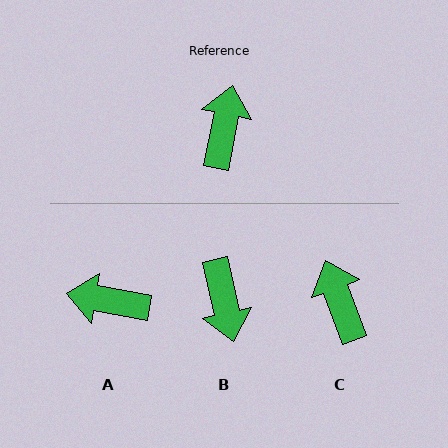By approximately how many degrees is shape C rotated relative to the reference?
Approximately 32 degrees counter-clockwise.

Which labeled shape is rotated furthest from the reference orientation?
B, about 156 degrees away.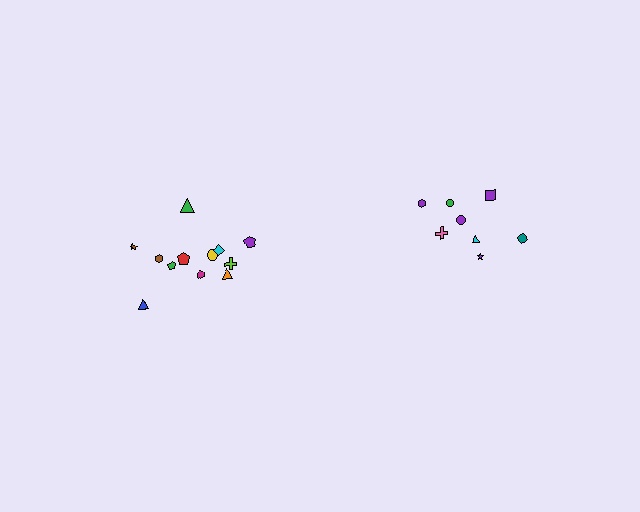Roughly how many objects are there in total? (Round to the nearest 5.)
Roughly 20 objects in total.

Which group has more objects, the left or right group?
The left group.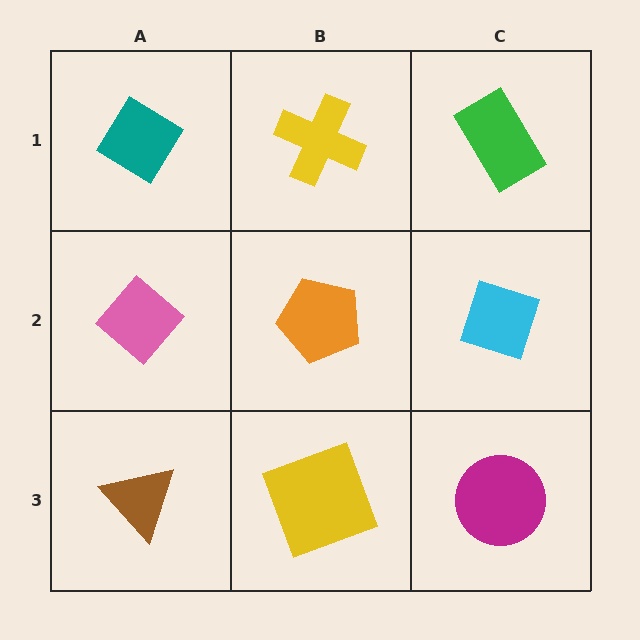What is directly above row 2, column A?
A teal diamond.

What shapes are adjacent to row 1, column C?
A cyan diamond (row 2, column C), a yellow cross (row 1, column B).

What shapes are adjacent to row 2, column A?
A teal diamond (row 1, column A), a brown triangle (row 3, column A), an orange pentagon (row 2, column B).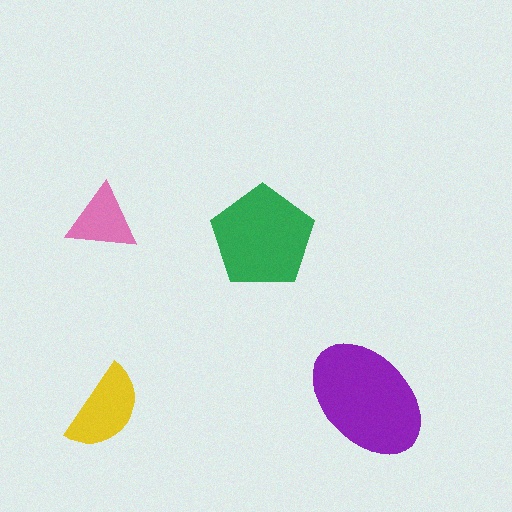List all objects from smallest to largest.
The pink triangle, the yellow semicircle, the green pentagon, the purple ellipse.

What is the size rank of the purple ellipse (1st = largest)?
1st.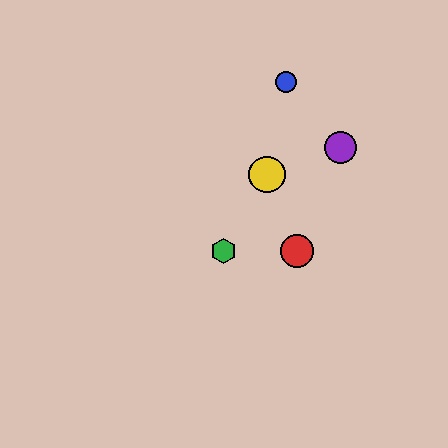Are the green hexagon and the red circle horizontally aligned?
Yes, both are at y≈251.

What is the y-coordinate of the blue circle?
The blue circle is at y≈82.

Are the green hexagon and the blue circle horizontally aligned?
No, the green hexagon is at y≈251 and the blue circle is at y≈82.